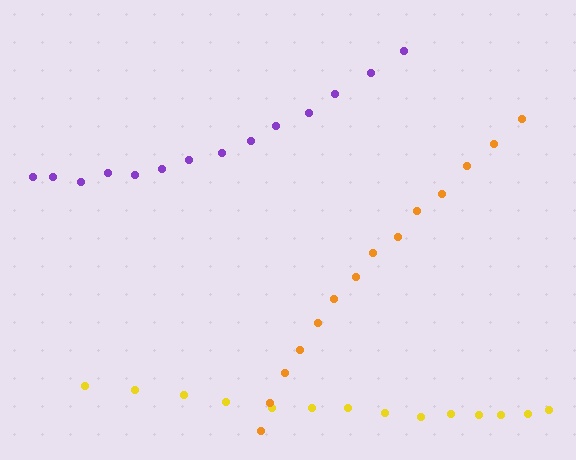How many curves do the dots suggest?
There are 3 distinct paths.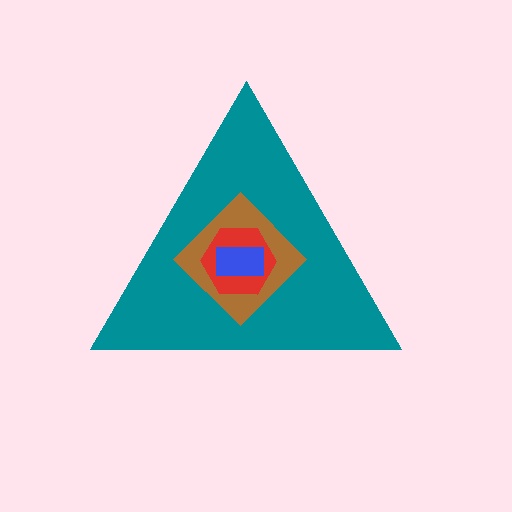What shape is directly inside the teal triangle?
The brown diamond.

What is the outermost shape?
The teal triangle.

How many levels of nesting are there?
4.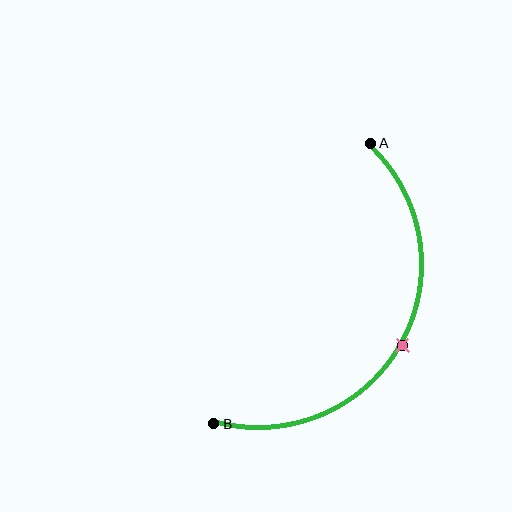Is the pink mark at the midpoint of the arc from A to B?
Yes. The pink mark lies on the arc at equal arc-length from both A and B — it is the arc midpoint.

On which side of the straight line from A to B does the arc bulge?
The arc bulges to the right of the straight line connecting A and B.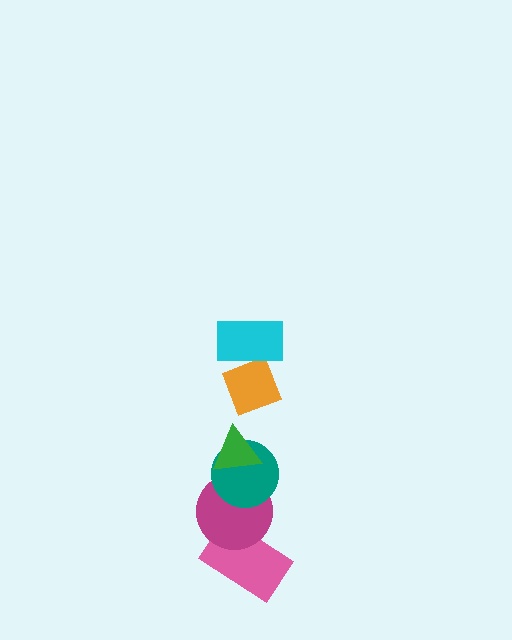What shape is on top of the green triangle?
The orange diamond is on top of the green triangle.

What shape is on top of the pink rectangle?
The magenta circle is on top of the pink rectangle.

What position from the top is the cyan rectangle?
The cyan rectangle is 1st from the top.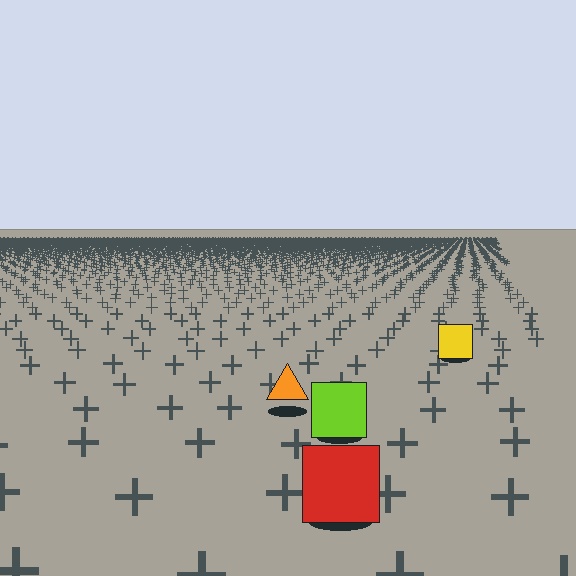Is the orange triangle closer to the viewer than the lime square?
No. The lime square is closer — you can tell from the texture gradient: the ground texture is coarser near it.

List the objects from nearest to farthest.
From nearest to farthest: the red square, the lime square, the orange triangle, the yellow square.